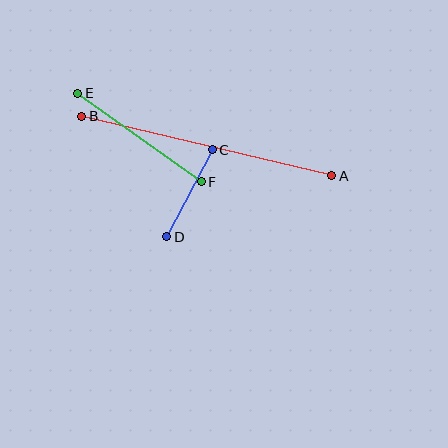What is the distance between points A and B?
The distance is approximately 257 pixels.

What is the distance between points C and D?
The distance is approximately 98 pixels.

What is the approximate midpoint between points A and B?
The midpoint is at approximately (207, 146) pixels.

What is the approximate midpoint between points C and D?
The midpoint is at approximately (189, 193) pixels.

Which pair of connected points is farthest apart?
Points A and B are farthest apart.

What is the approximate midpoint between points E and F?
The midpoint is at approximately (140, 138) pixels.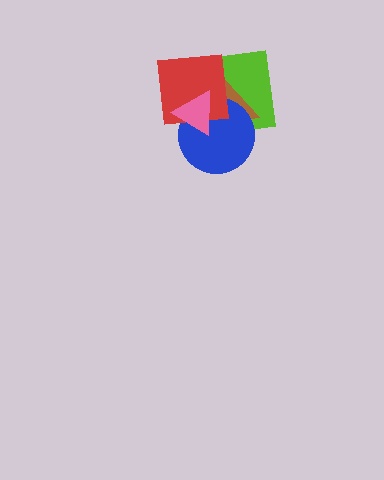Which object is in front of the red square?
The pink triangle is in front of the red square.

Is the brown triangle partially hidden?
Yes, it is partially covered by another shape.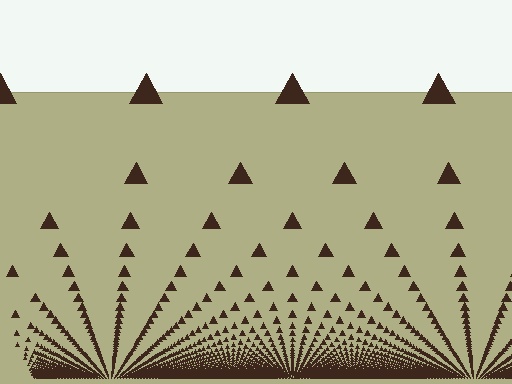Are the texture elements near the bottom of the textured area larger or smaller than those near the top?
Smaller. The gradient is inverted — elements near the bottom are smaller and denser.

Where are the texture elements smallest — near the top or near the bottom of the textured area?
Near the bottom.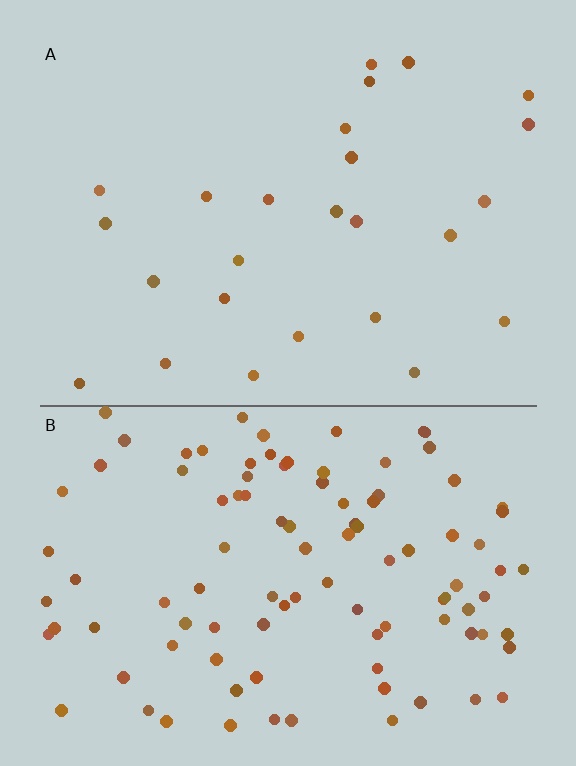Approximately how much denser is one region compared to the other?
Approximately 4.0× — region B over region A.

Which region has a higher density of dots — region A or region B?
B (the bottom).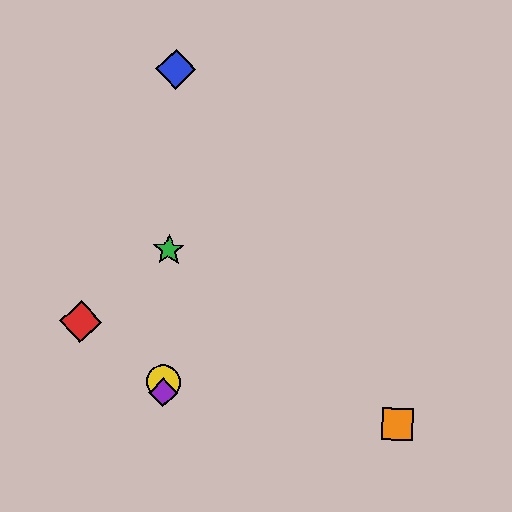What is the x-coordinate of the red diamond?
The red diamond is at x≈81.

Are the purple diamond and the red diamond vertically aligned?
No, the purple diamond is at x≈163 and the red diamond is at x≈81.